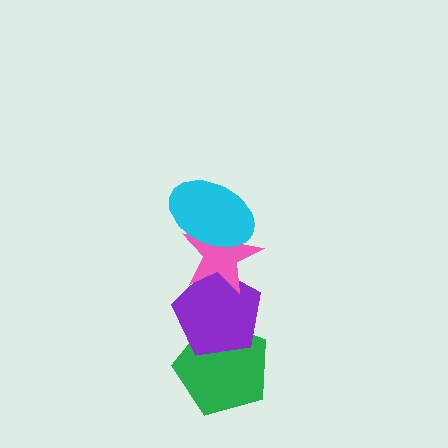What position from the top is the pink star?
The pink star is 2nd from the top.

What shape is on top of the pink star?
The cyan ellipse is on top of the pink star.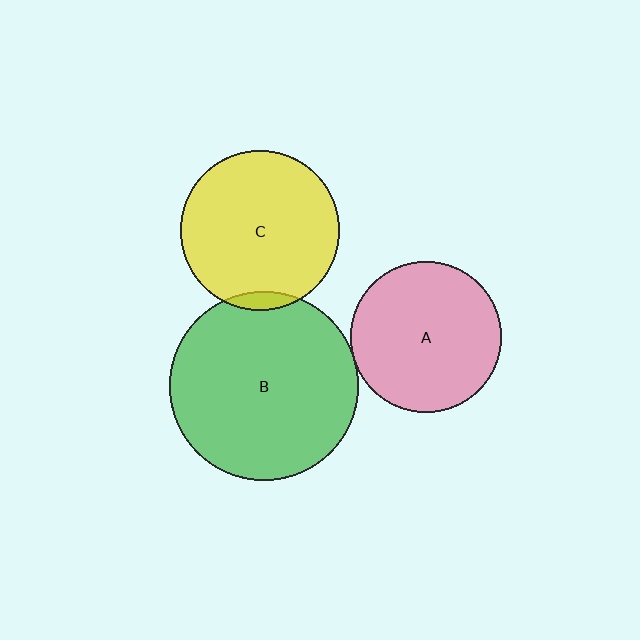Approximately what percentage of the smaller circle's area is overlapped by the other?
Approximately 5%.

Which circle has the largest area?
Circle B (green).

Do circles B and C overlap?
Yes.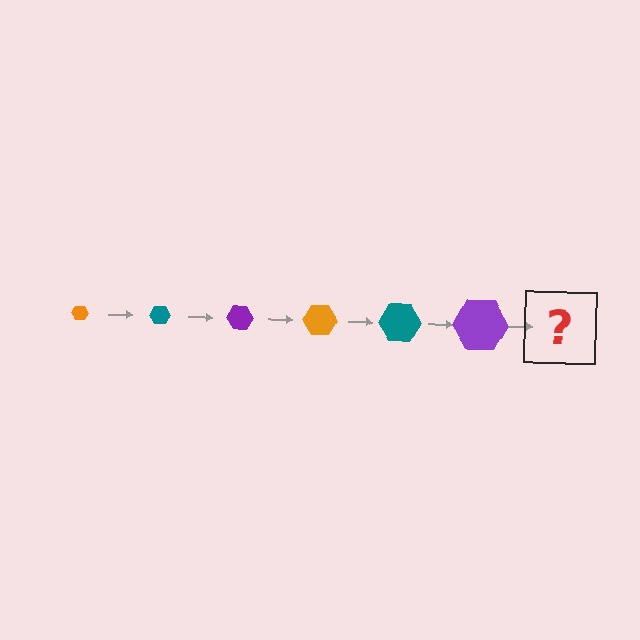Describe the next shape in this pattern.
It should be an orange hexagon, larger than the previous one.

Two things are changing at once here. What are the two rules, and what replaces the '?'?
The two rules are that the hexagon grows larger each step and the color cycles through orange, teal, and purple. The '?' should be an orange hexagon, larger than the previous one.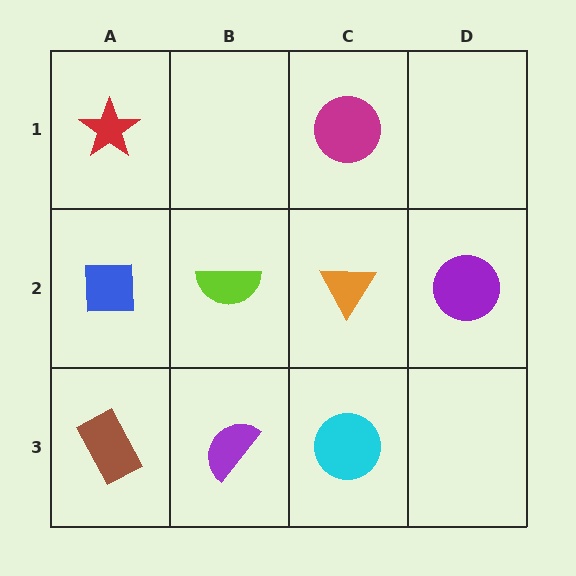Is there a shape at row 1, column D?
No, that cell is empty.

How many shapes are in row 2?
4 shapes.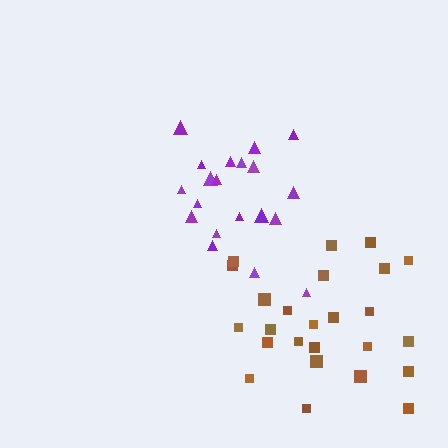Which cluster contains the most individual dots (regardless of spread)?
Brown (25).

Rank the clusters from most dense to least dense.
purple, brown.